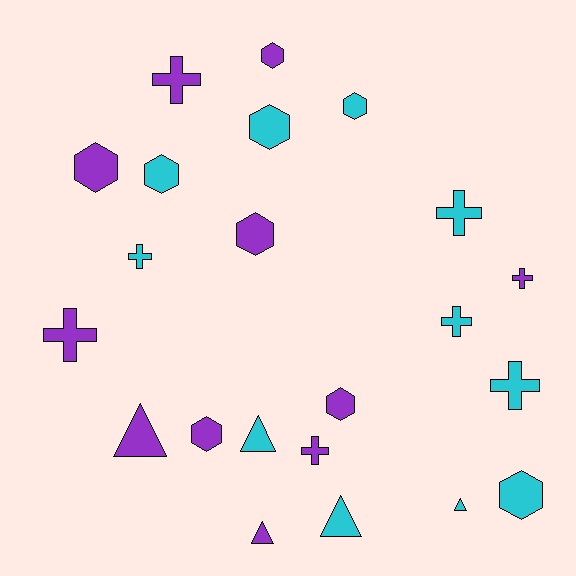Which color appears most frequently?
Purple, with 11 objects.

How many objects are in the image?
There are 22 objects.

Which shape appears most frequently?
Hexagon, with 9 objects.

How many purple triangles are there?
There are 2 purple triangles.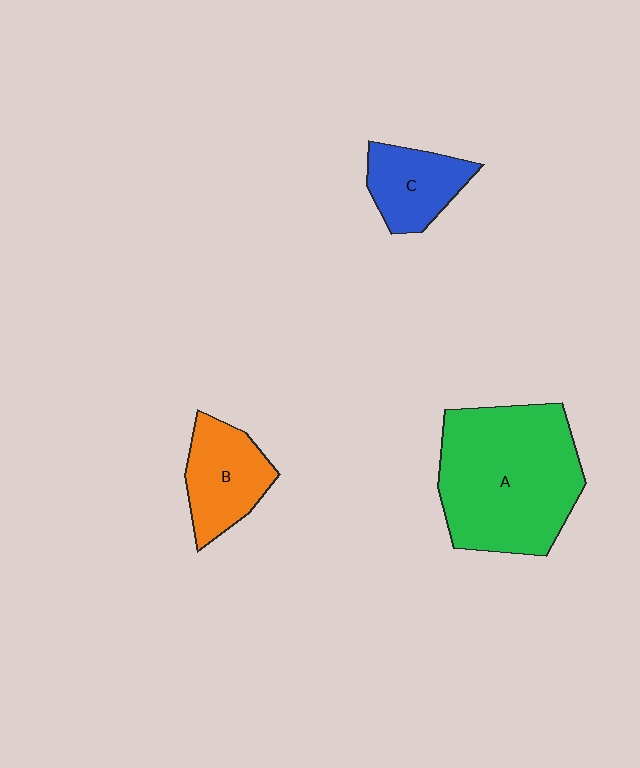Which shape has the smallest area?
Shape C (blue).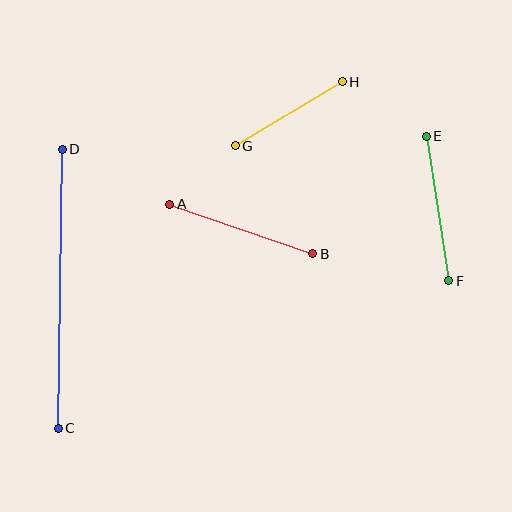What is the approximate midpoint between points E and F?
The midpoint is at approximately (438, 209) pixels.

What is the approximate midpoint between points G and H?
The midpoint is at approximately (289, 114) pixels.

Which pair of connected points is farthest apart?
Points C and D are farthest apart.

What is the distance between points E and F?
The distance is approximately 146 pixels.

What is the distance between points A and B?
The distance is approximately 152 pixels.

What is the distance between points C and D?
The distance is approximately 279 pixels.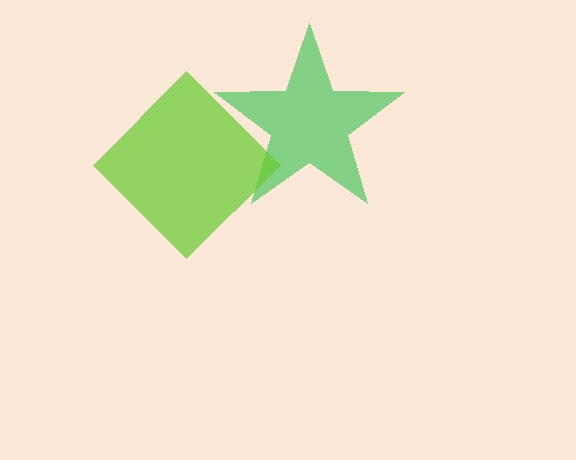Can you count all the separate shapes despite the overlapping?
Yes, there are 2 separate shapes.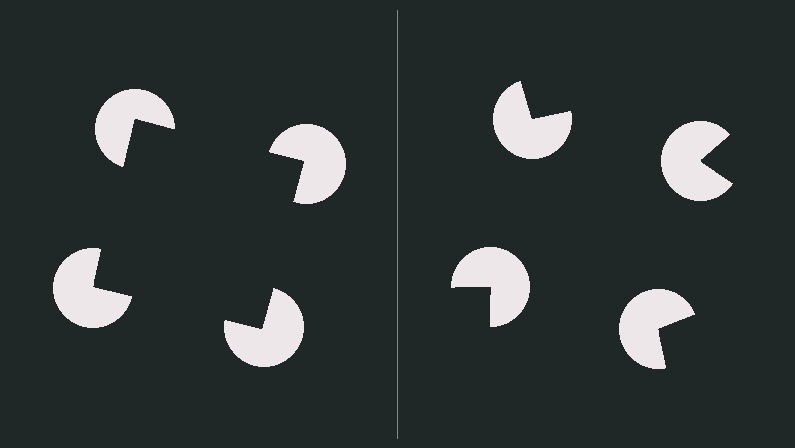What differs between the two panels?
The pac-man discs are positioned identically on both sides; only the wedge orientations differ. On the left they align to a square; on the right they are misaligned.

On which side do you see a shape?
An illusory square appears on the left side. On the right side the wedge cuts are rotated, so no coherent shape forms.